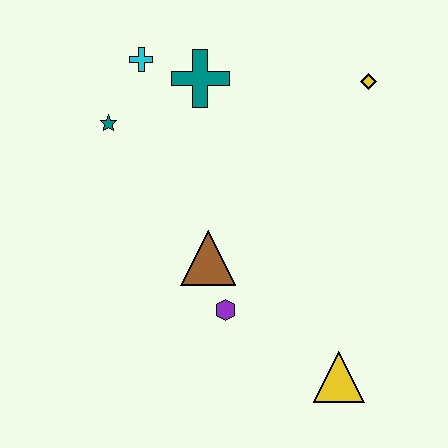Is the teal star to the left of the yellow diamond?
Yes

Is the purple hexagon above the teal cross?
No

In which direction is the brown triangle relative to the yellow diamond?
The brown triangle is below the yellow diamond.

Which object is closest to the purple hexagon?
The brown triangle is closest to the purple hexagon.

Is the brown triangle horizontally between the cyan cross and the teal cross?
No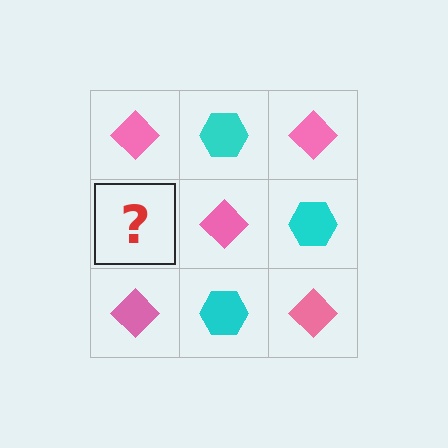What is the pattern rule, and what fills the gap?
The rule is that it alternates pink diamond and cyan hexagon in a checkerboard pattern. The gap should be filled with a cyan hexagon.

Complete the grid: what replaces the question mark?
The question mark should be replaced with a cyan hexagon.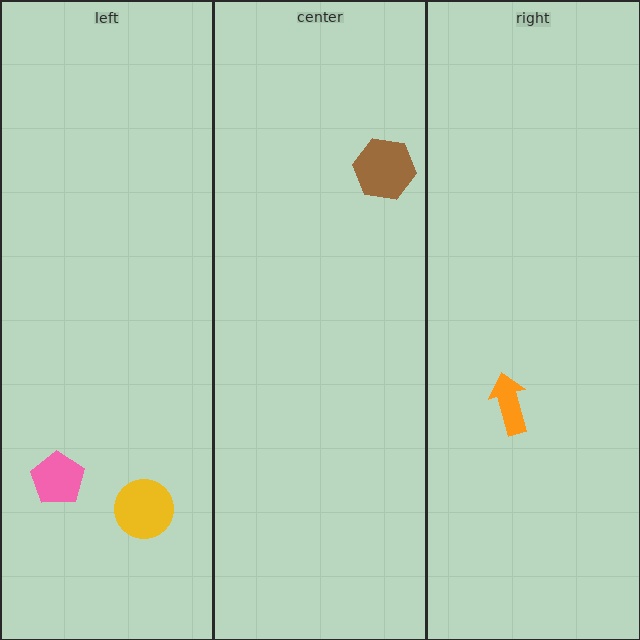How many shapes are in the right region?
1.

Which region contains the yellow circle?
The left region.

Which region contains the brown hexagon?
The center region.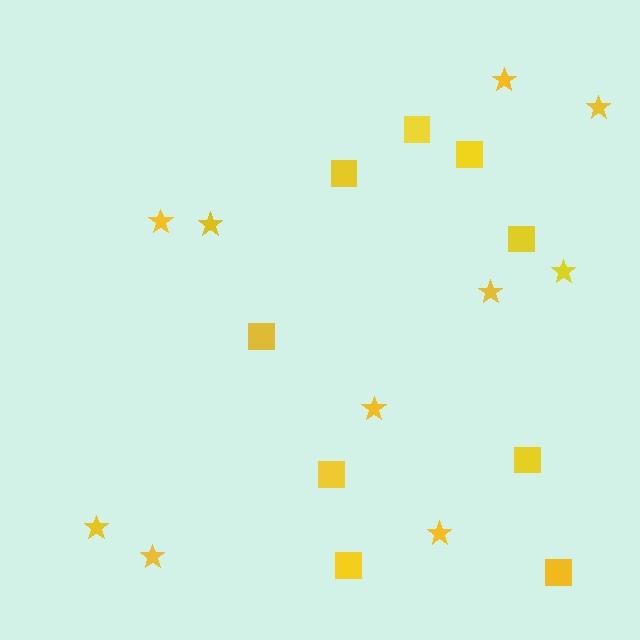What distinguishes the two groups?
There are 2 groups: one group of stars (10) and one group of squares (9).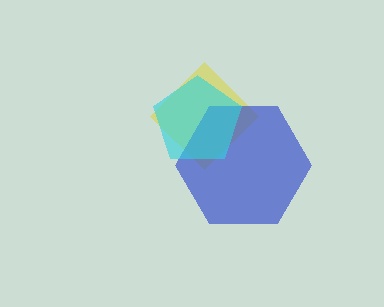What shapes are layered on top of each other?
The layered shapes are: a yellow diamond, a blue hexagon, a cyan pentagon.